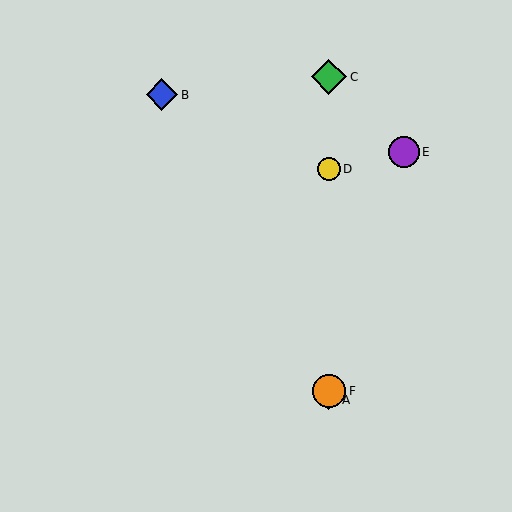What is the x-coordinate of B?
Object B is at x≈162.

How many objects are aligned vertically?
4 objects (A, C, D, F) are aligned vertically.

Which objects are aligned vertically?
Objects A, C, D, F are aligned vertically.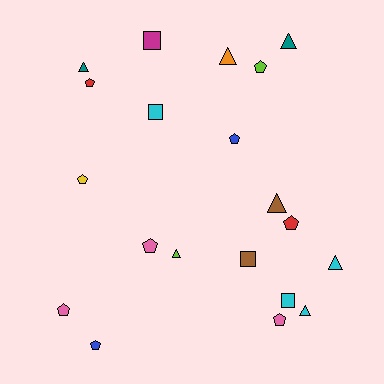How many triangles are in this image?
There are 7 triangles.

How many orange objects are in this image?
There is 1 orange object.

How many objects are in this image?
There are 20 objects.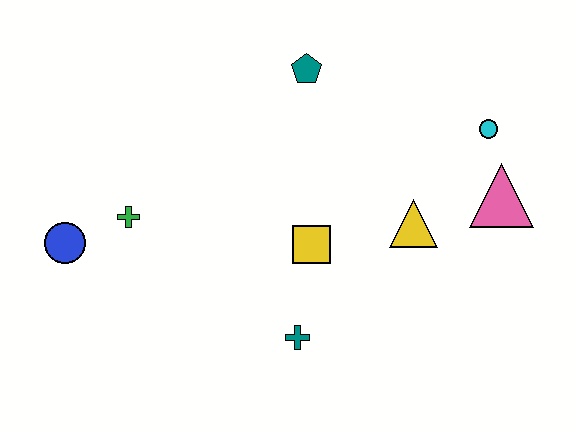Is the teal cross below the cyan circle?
Yes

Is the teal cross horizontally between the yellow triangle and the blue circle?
Yes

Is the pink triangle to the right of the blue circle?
Yes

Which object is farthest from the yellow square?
The blue circle is farthest from the yellow square.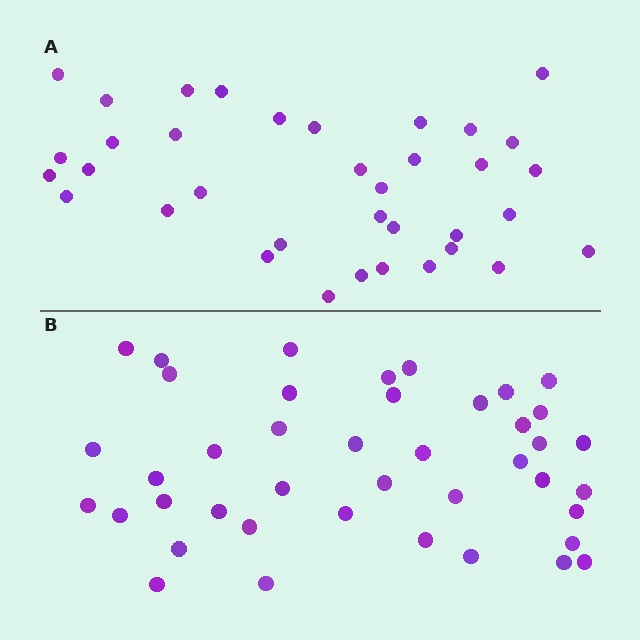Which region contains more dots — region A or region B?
Region B (the bottom region) has more dots.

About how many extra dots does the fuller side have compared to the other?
Region B has about 6 more dots than region A.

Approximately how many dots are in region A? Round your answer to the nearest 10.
About 40 dots. (The exact count is 36, which rounds to 40.)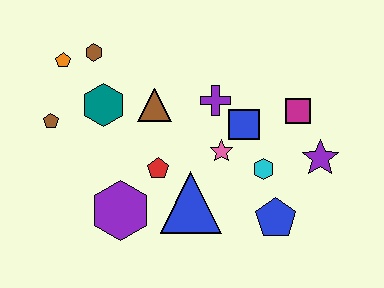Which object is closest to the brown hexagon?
The orange pentagon is closest to the brown hexagon.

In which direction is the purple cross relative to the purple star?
The purple cross is to the left of the purple star.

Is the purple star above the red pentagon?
Yes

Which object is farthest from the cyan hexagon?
The orange pentagon is farthest from the cyan hexagon.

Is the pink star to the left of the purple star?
Yes